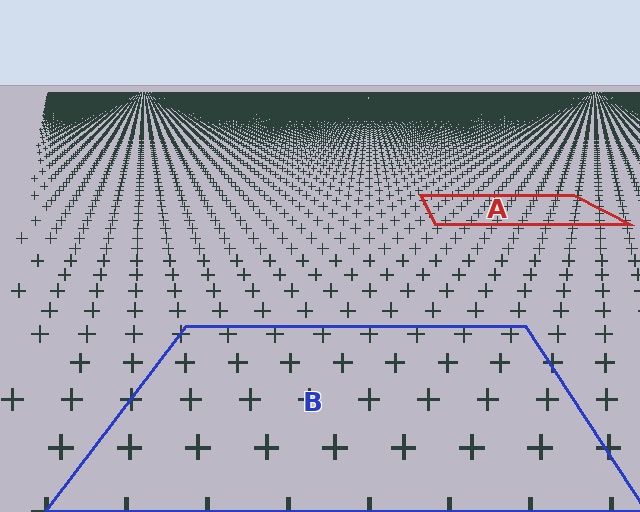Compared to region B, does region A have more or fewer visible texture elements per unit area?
Region A has more texture elements per unit area — they are packed more densely because it is farther away.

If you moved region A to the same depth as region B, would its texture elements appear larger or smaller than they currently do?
They would appear larger. At a closer depth, the same texture elements are projected at a bigger on-screen size.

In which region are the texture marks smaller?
The texture marks are smaller in region A, because it is farther away.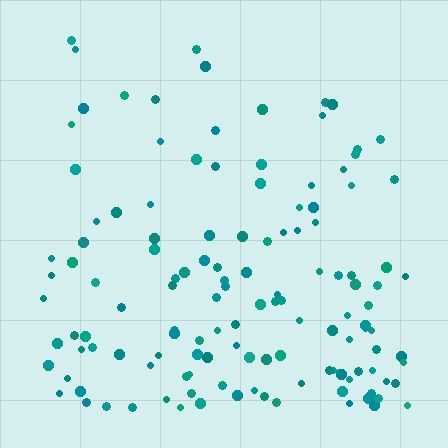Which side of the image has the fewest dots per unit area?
The top.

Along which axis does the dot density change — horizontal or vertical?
Vertical.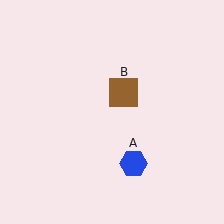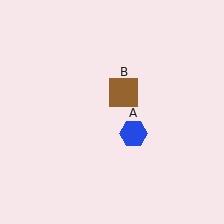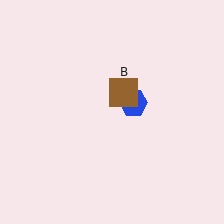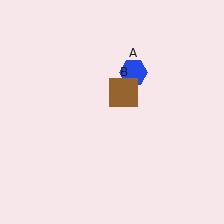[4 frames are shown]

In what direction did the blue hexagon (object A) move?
The blue hexagon (object A) moved up.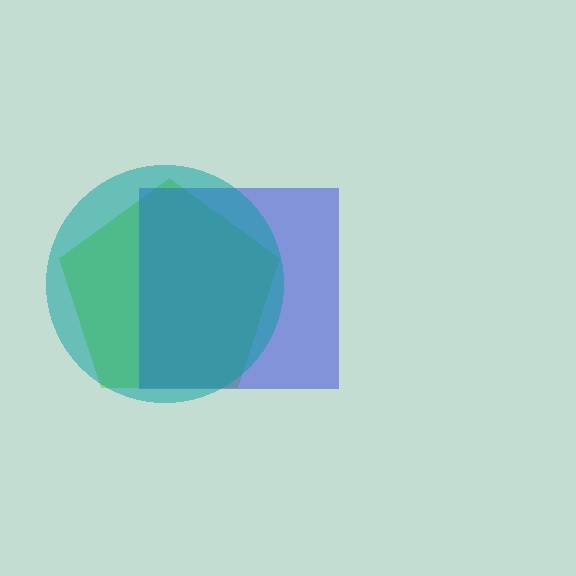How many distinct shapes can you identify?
There are 3 distinct shapes: a lime pentagon, a blue square, a teal circle.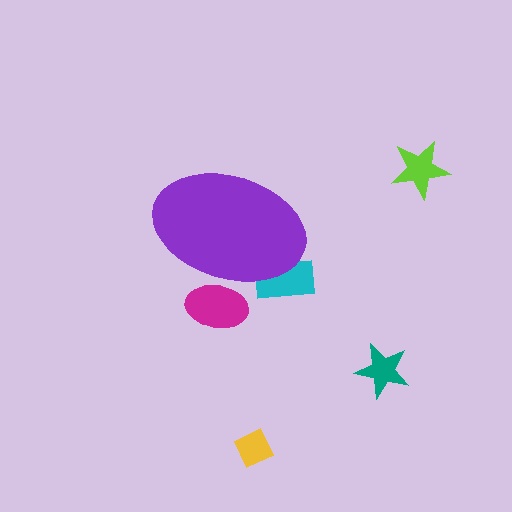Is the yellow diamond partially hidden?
No, the yellow diamond is fully visible.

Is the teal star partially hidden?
No, the teal star is fully visible.